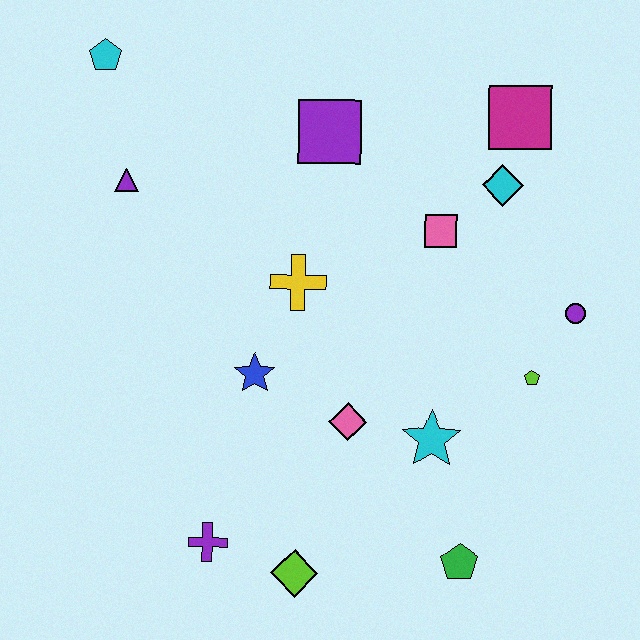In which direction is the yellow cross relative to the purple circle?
The yellow cross is to the left of the purple circle.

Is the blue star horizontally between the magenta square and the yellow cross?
No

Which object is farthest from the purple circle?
The cyan pentagon is farthest from the purple circle.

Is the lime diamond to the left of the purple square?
Yes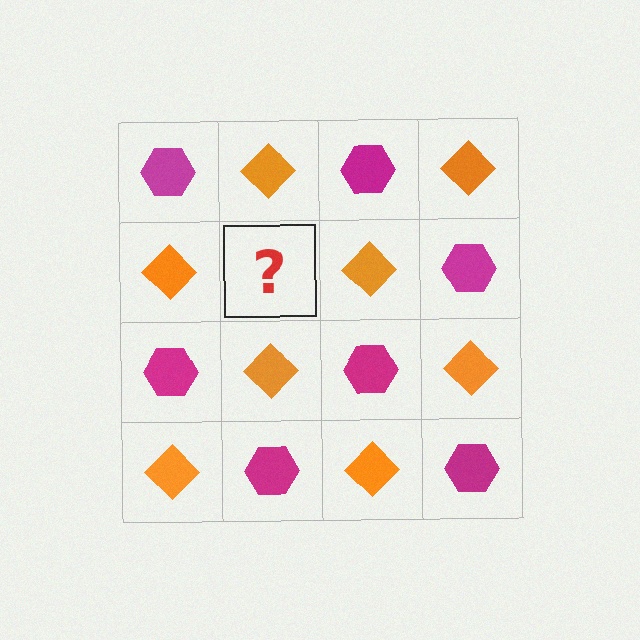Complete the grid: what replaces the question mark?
The question mark should be replaced with a magenta hexagon.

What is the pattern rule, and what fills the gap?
The rule is that it alternates magenta hexagon and orange diamond in a checkerboard pattern. The gap should be filled with a magenta hexagon.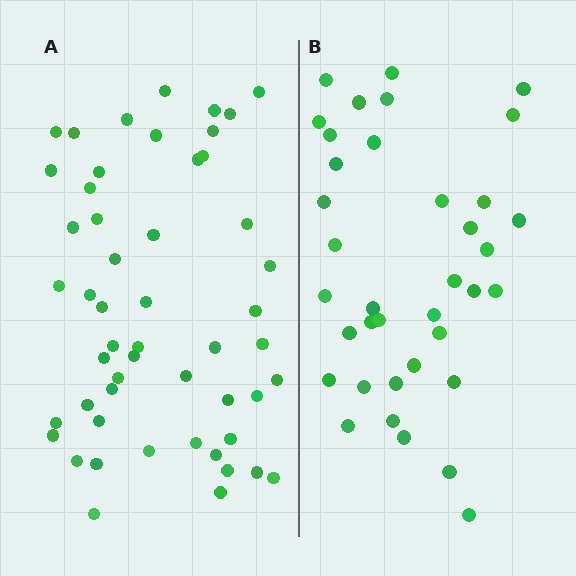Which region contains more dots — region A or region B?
Region A (the left region) has more dots.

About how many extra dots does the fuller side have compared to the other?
Region A has approximately 15 more dots than region B.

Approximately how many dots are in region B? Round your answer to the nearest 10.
About 40 dots. (The exact count is 37, which rounds to 40.)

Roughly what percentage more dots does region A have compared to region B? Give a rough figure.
About 40% more.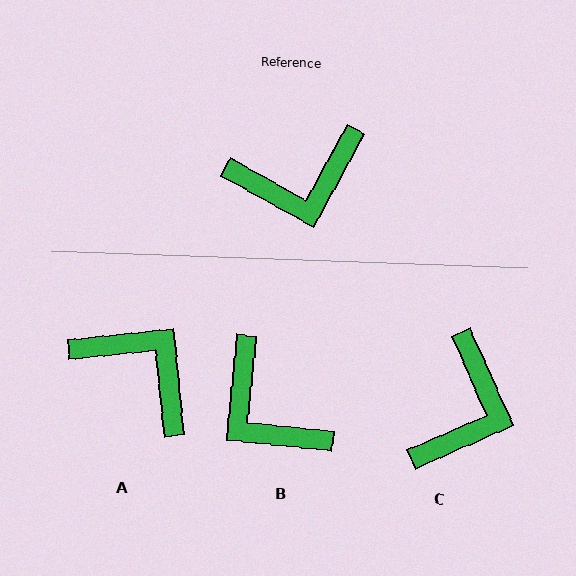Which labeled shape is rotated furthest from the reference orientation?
A, about 125 degrees away.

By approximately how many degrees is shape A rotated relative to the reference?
Approximately 125 degrees counter-clockwise.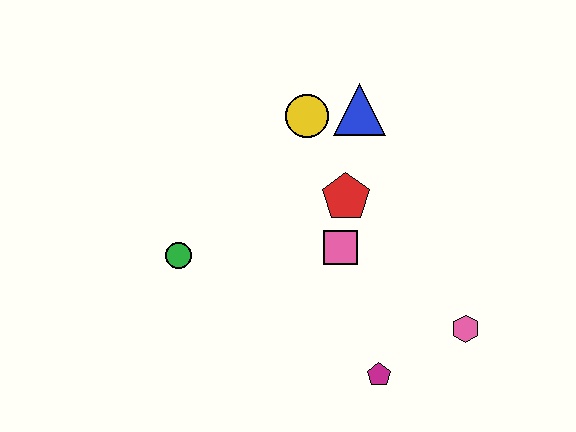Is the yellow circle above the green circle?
Yes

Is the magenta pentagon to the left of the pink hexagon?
Yes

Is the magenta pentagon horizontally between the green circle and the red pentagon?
No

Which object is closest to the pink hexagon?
The magenta pentagon is closest to the pink hexagon.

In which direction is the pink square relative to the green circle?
The pink square is to the right of the green circle.